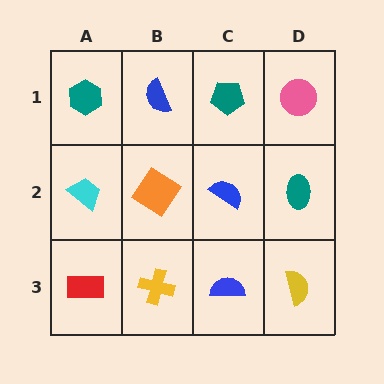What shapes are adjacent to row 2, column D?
A pink circle (row 1, column D), a yellow semicircle (row 3, column D), a blue semicircle (row 2, column C).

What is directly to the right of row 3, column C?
A yellow semicircle.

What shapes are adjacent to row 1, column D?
A teal ellipse (row 2, column D), a teal pentagon (row 1, column C).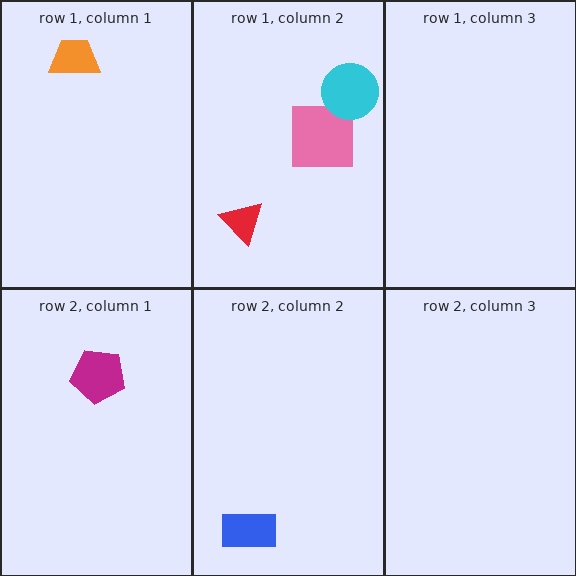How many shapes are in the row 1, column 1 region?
1.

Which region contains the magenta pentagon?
The row 2, column 1 region.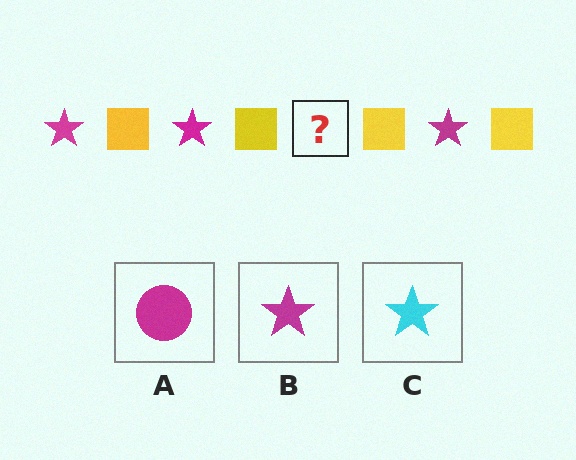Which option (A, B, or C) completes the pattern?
B.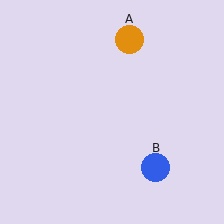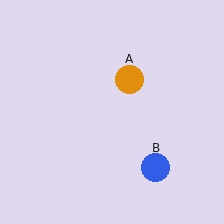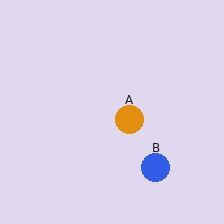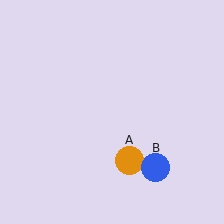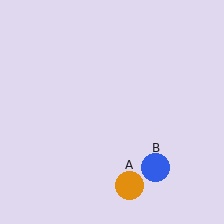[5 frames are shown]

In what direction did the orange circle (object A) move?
The orange circle (object A) moved down.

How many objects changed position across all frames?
1 object changed position: orange circle (object A).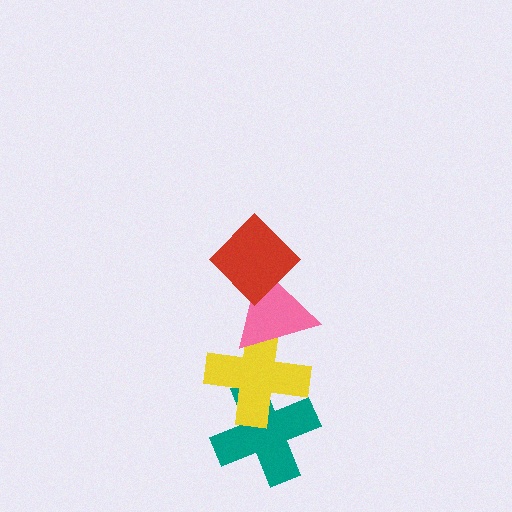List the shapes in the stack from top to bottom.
From top to bottom: the red diamond, the pink triangle, the yellow cross, the teal cross.